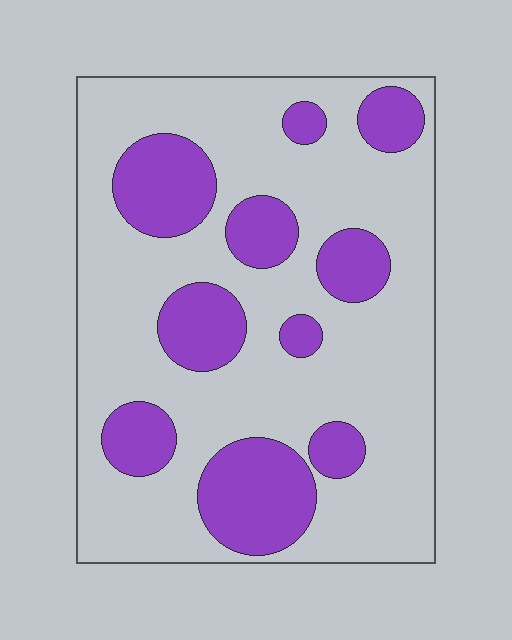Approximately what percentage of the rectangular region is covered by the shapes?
Approximately 30%.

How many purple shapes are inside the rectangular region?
10.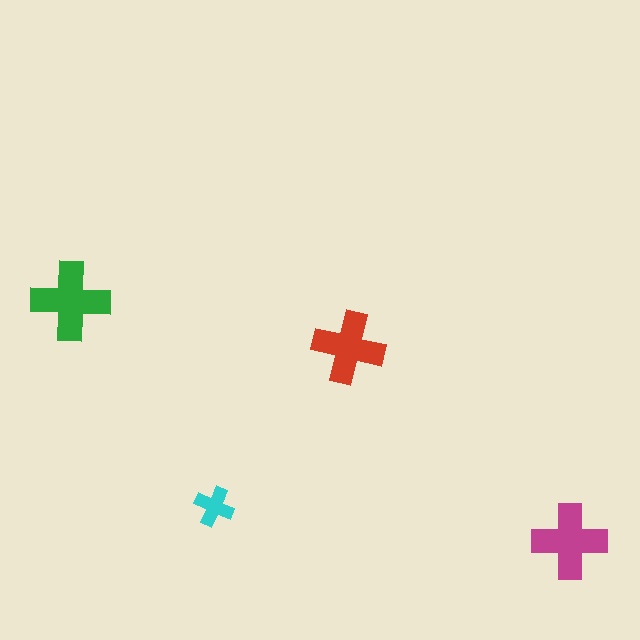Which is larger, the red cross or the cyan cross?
The red one.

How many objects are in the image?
There are 4 objects in the image.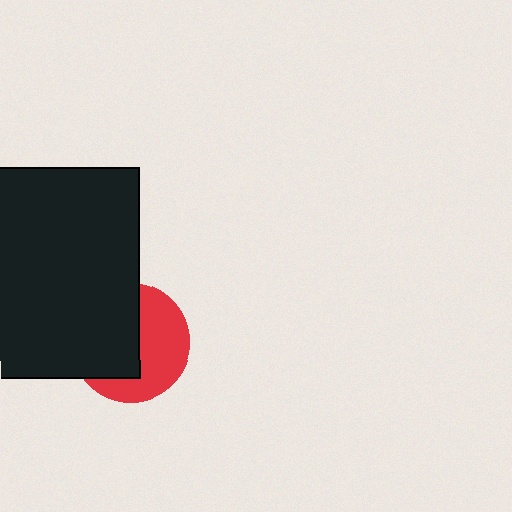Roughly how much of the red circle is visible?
About half of it is visible (roughly 49%).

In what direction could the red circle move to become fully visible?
The red circle could move right. That would shift it out from behind the black rectangle entirely.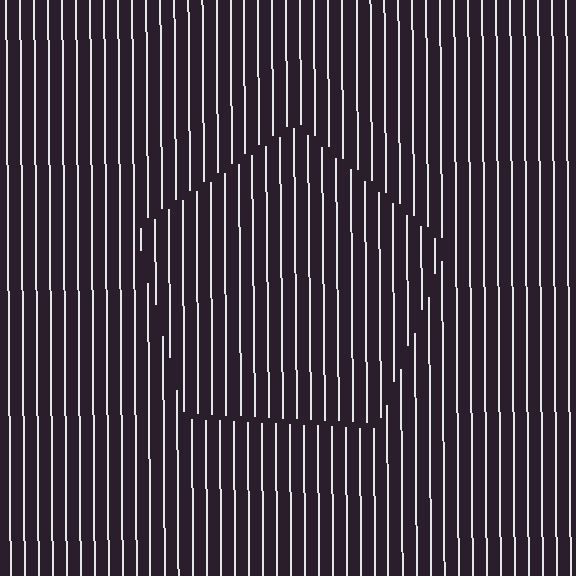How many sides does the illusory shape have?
5 sides — the line-ends trace a pentagon.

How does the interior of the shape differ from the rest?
The interior of the shape contains the same grating, shifted by half a period — the contour is defined by the phase discontinuity where line-ends from the inner and outer gratings abut.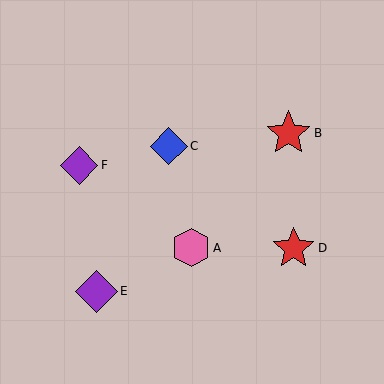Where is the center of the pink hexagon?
The center of the pink hexagon is at (191, 248).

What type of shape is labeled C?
Shape C is a blue diamond.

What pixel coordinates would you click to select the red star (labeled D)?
Click at (294, 248) to select the red star D.